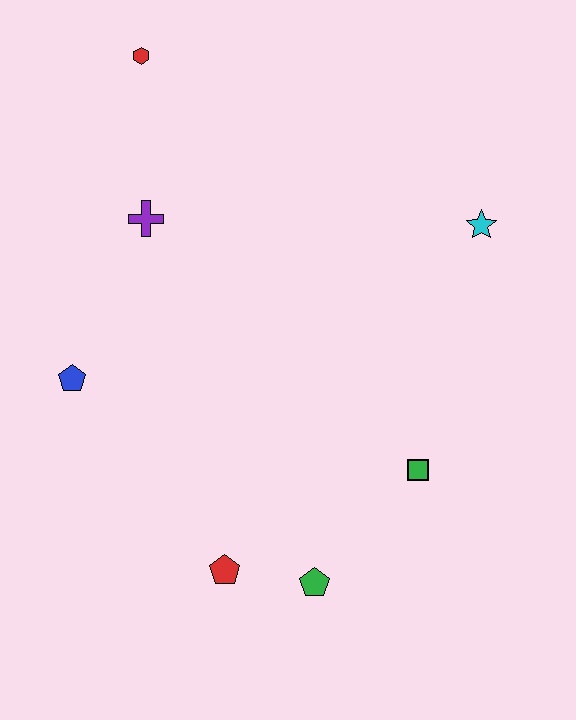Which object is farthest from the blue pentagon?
The cyan star is farthest from the blue pentagon.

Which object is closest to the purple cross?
The red hexagon is closest to the purple cross.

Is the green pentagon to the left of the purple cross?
No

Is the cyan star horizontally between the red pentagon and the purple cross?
No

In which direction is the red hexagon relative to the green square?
The red hexagon is above the green square.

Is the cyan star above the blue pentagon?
Yes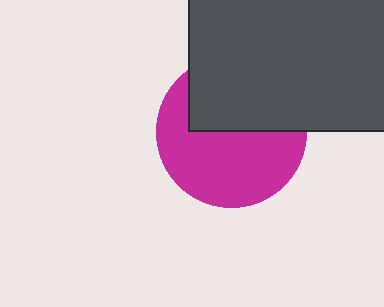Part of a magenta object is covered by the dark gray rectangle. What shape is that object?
It is a circle.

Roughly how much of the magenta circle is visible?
About half of it is visible (roughly 58%).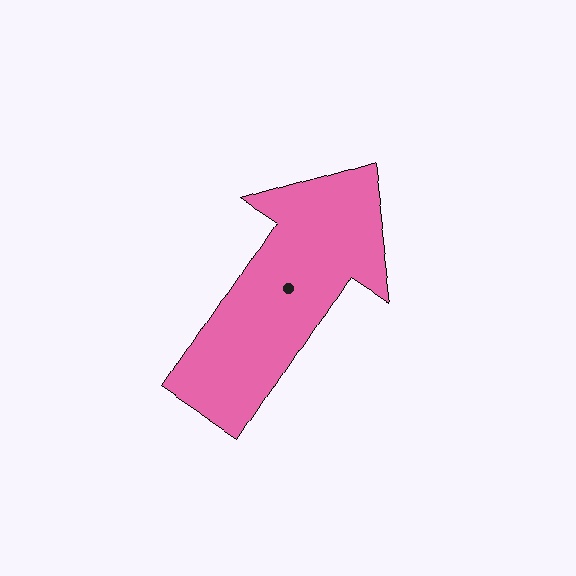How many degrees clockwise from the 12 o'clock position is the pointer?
Approximately 33 degrees.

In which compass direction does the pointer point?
Northeast.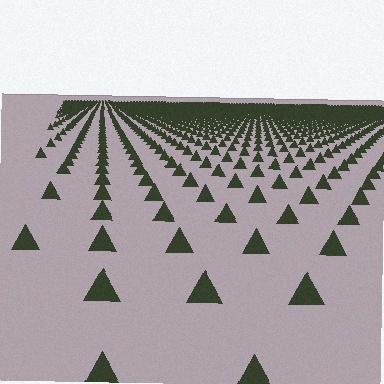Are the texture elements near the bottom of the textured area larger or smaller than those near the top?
Larger. Near the bottom, elements are closer to the viewer and appear at a bigger on-screen size.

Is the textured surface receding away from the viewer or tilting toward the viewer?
The surface is receding away from the viewer. Texture elements get smaller and denser toward the top.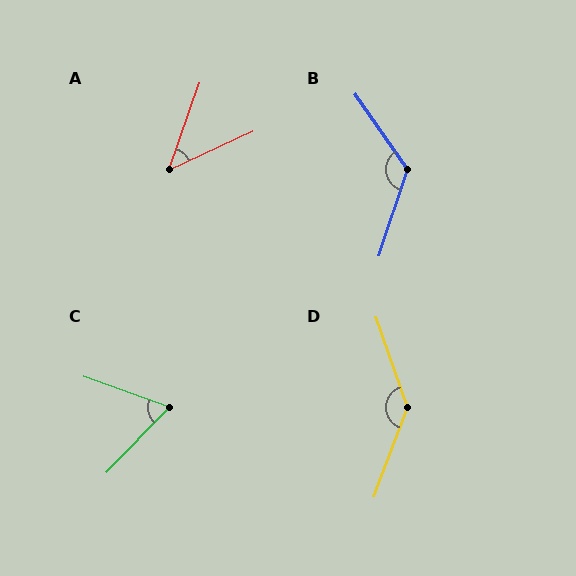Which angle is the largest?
D, at approximately 141 degrees.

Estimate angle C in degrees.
Approximately 66 degrees.